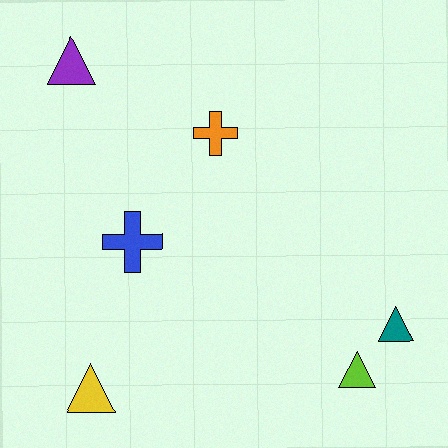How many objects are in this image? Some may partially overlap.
There are 6 objects.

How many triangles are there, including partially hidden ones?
There are 4 triangles.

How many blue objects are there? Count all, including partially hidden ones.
There is 1 blue object.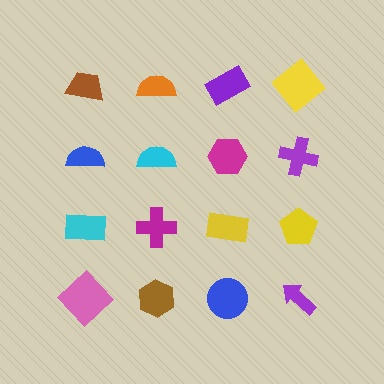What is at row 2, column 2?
A cyan semicircle.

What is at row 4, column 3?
A blue circle.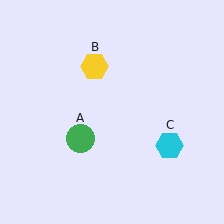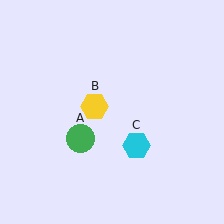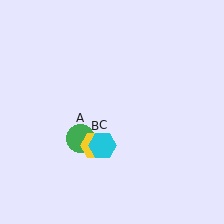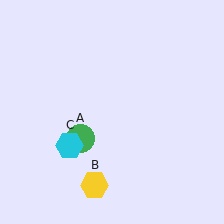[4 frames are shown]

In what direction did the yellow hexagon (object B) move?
The yellow hexagon (object B) moved down.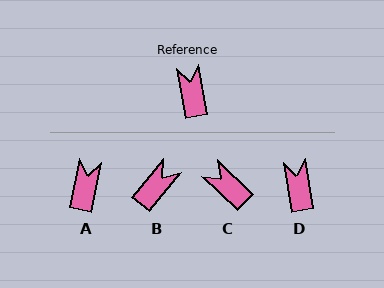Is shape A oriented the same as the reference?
No, it is off by about 21 degrees.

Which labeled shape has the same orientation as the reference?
D.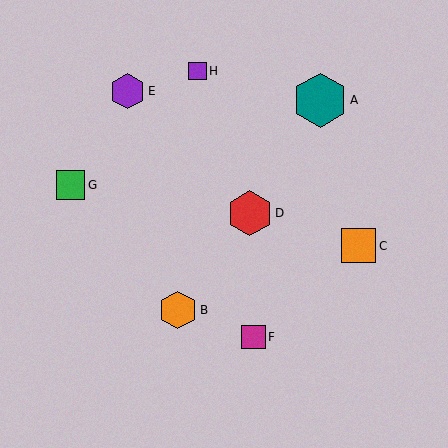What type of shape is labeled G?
Shape G is a green square.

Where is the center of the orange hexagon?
The center of the orange hexagon is at (178, 310).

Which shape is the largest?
The teal hexagon (labeled A) is the largest.